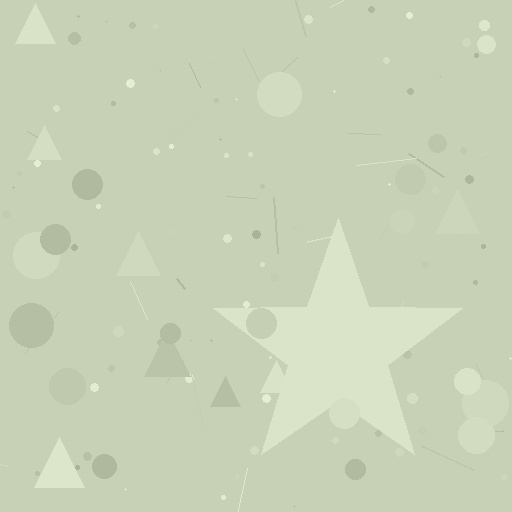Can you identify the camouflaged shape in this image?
The camouflaged shape is a star.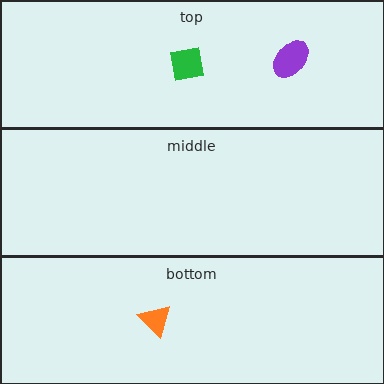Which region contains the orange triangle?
The bottom region.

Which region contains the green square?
The top region.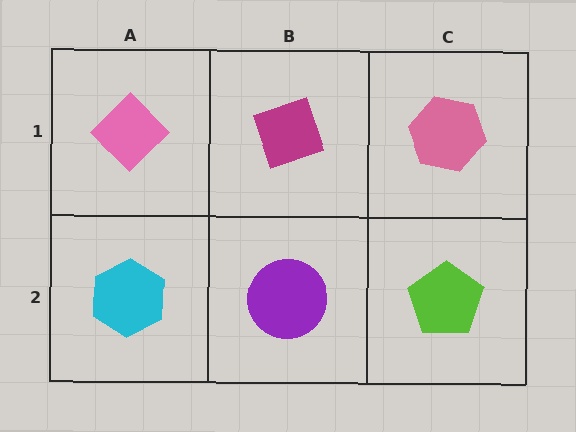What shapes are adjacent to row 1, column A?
A cyan hexagon (row 2, column A), a magenta diamond (row 1, column B).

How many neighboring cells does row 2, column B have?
3.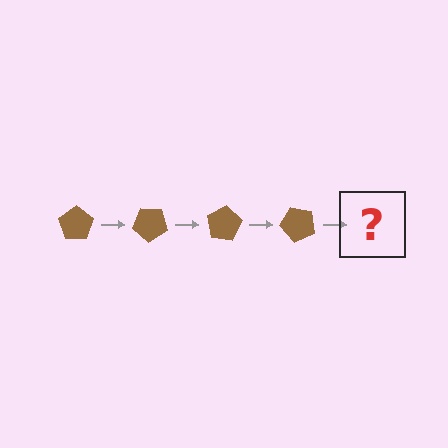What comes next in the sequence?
The next element should be a brown pentagon rotated 160 degrees.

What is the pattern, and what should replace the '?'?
The pattern is that the pentagon rotates 40 degrees each step. The '?' should be a brown pentagon rotated 160 degrees.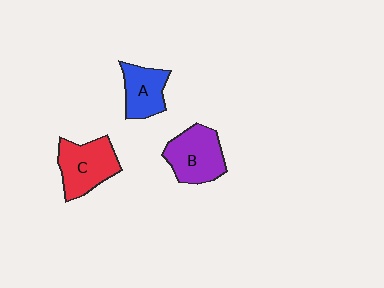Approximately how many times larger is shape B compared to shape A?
Approximately 1.3 times.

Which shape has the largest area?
Shape C (red).